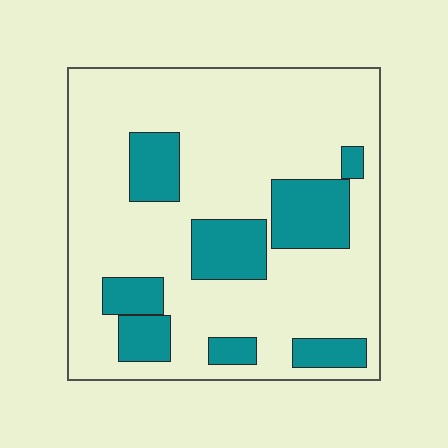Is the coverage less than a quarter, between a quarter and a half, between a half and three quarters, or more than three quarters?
Less than a quarter.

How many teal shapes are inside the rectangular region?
8.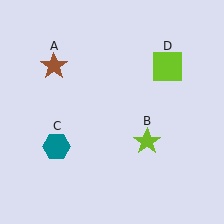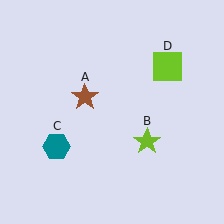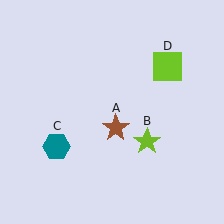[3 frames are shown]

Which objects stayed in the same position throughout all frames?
Lime star (object B) and teal hexagon (object C) and lime square (object D) remained stationary.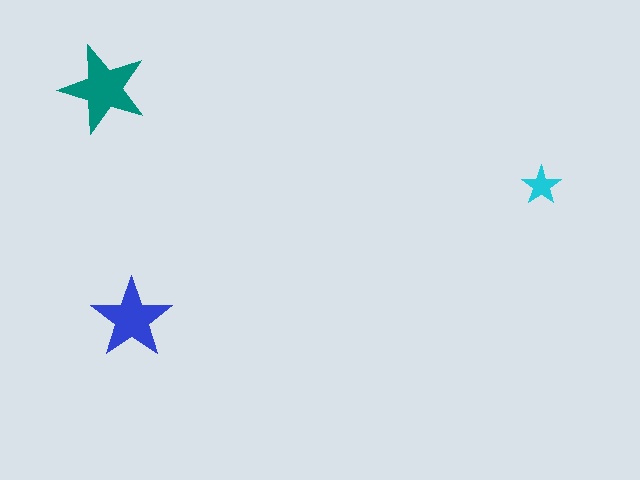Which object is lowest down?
The blue star is bottommost.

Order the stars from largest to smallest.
the teal one, the blue one, the cyan one.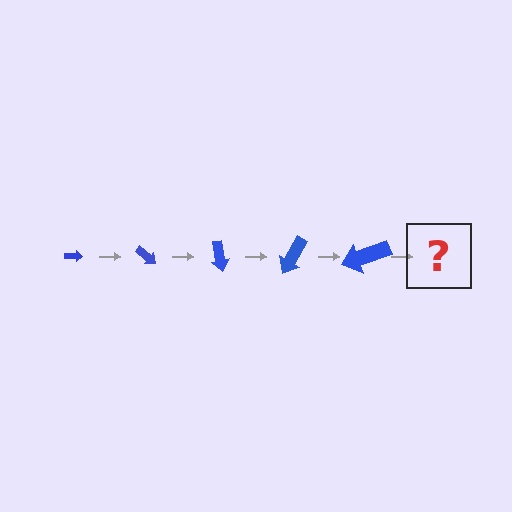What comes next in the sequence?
The next element should be an arrow, larger than the previous one and rotated 200 degrees from the start.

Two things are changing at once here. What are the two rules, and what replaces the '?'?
The two rules are that the arrow grows larger each step and it rotates 40 degrees each step. The '?' should be an arrow, larger than the previous one and rotated 200 degrees from the start.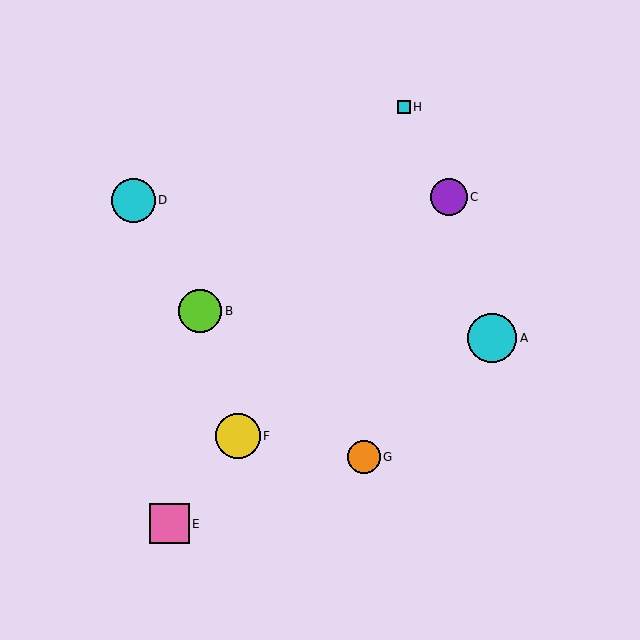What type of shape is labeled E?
Shape E is a pink square.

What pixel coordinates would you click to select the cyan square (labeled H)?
Click at (404, 107) to select the cyan square H.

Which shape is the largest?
The cyan circle (labeled A) is the largest.